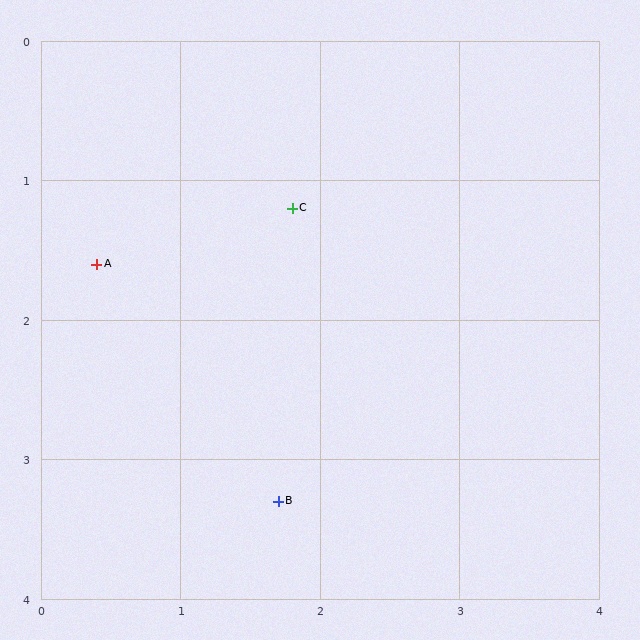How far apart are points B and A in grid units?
Points B and A are about 2.1 grid units apart.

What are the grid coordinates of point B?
Point B is at approximately (1.7, 3.3).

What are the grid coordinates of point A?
Point A is at approximately (0.4, 1.6).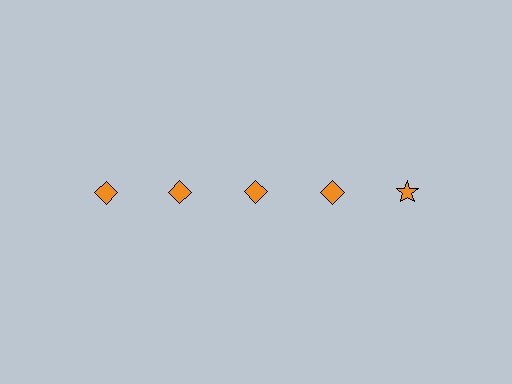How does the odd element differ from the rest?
It has a different shape: star instead of diamond.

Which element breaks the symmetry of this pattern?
The orange star in the top row, rightmost column breaks the symmetry. All other shapes are orange diamonds.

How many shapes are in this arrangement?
There are 5 shapes arranged in a grid pattern.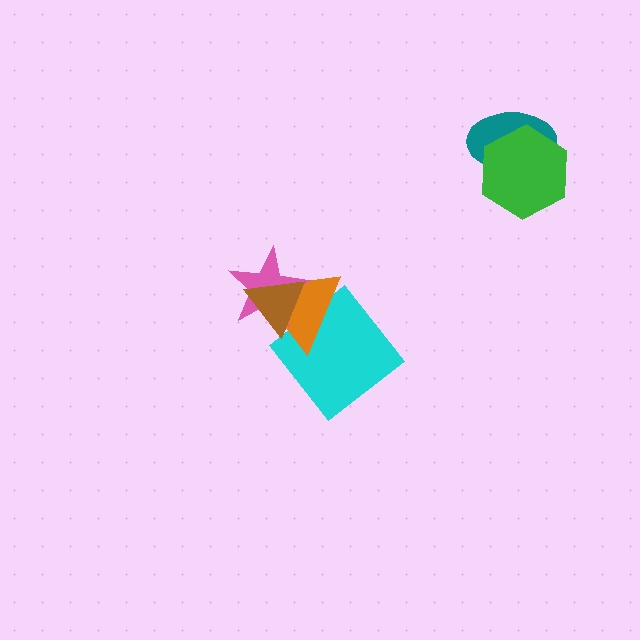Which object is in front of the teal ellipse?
The green hexagon is in front of the teal ellipse.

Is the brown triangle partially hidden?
No, no other shape covers it.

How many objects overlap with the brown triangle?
2 objects overlap with the brown triangle.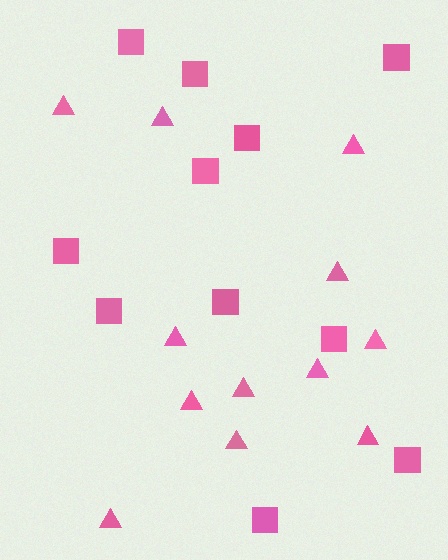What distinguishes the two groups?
There are 2 groups: one group of squares (11) and one group of triangles (12).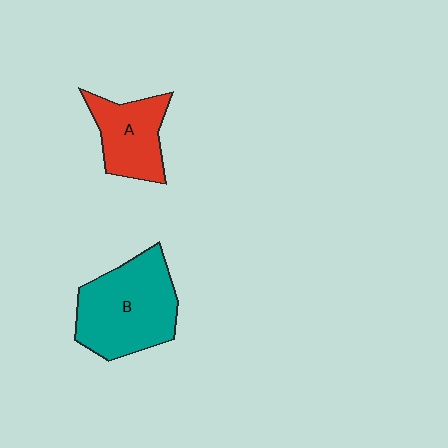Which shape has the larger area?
Shape B (teal).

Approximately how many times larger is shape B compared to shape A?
Approximately 1.6 times.